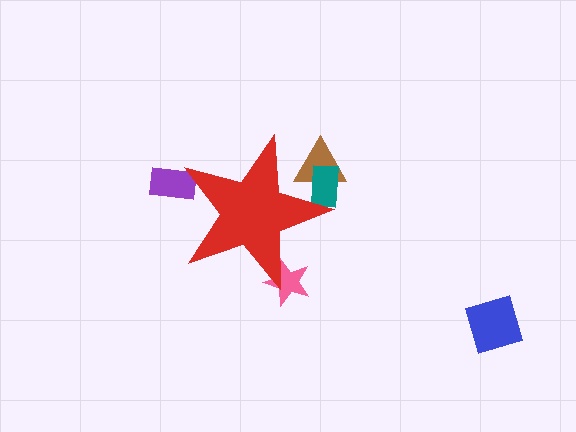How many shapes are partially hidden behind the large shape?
4 shapes are partially hidden.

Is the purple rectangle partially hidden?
Yes, the purple rectangle is partially hidden behind the red star.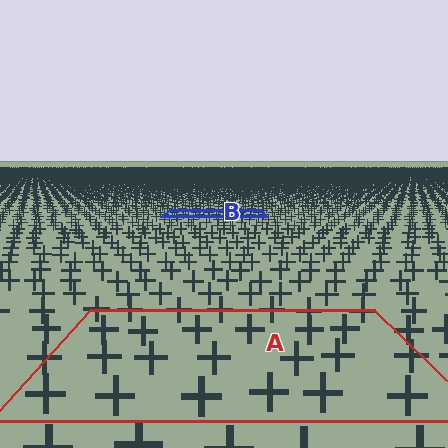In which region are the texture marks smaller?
The texture marks are smaller in region B, because it is farther away.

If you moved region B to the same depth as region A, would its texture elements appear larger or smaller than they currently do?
They would appear larger. At a closer depth, the same texture elements are projected at a bigger on-screen size.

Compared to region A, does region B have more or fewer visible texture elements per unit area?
Region B has more texture elements per unit area — they are packed more densely because it is farther away.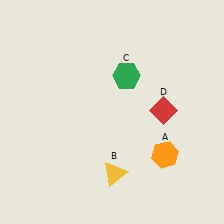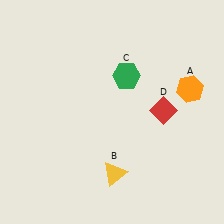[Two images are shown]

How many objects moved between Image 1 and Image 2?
1 object moved between the two images.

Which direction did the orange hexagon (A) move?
The orange hexagon (A) moved up.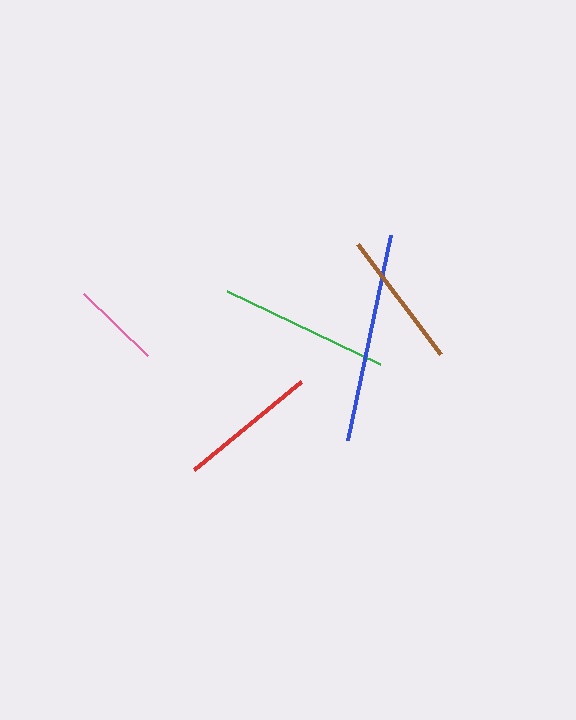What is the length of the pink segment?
The pink segment is approximately 89 pixels long.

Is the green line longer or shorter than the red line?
The green line is longer than the red line.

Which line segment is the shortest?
The pink line is the shortest at approximately 89 pixels.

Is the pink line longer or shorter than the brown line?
The brown line is longer than the pink line.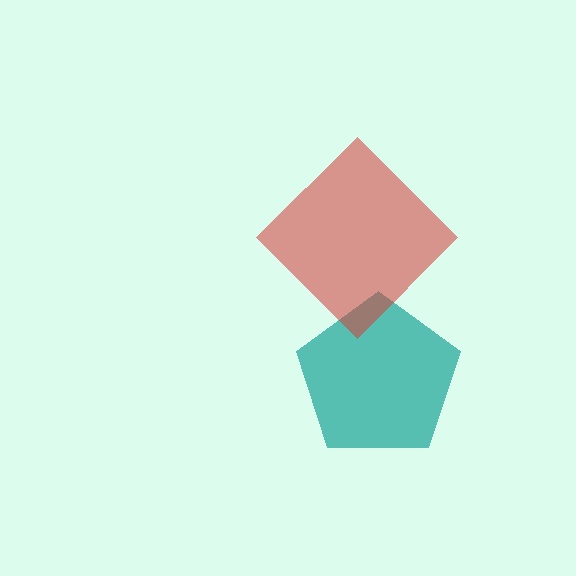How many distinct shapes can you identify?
There are 2 distinct shapes: a teal pentagon, a red diamond.